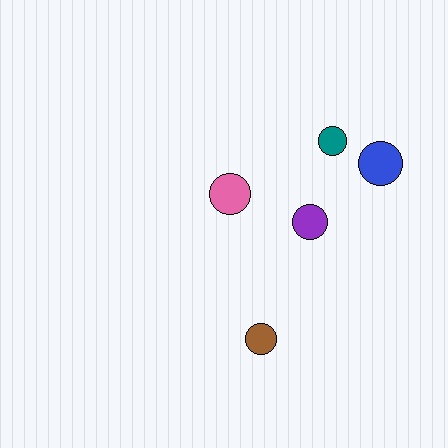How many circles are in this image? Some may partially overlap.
There are 5 circles.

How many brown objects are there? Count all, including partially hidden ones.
There is 1 brown object.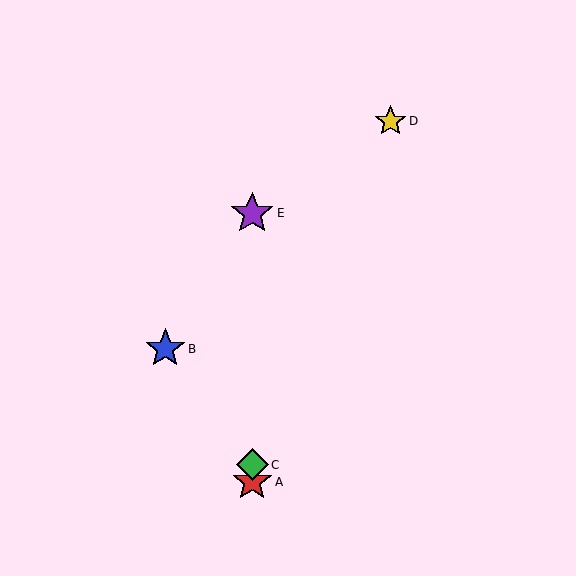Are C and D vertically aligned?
No, C is at x≈252 and D is at x≈390.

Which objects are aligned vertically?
Objects A, C, E are aligned vertically.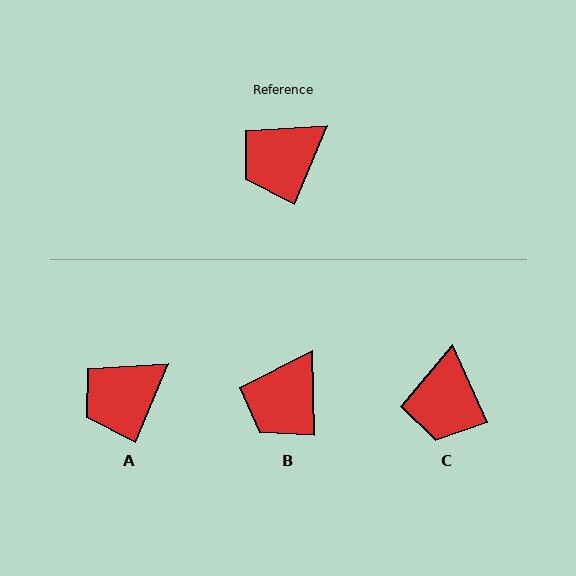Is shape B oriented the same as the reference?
No, it is off by about 24 degrees.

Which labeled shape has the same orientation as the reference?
A.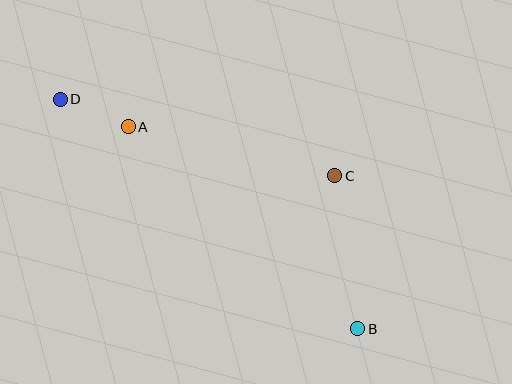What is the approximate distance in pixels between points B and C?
The distance between B and C is approximately 155 pixels.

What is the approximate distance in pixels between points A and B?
The distance between A and B is approximately 306 pixels.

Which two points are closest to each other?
Points A and D are closest to each other.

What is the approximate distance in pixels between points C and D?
The distance between C and D is approximately 285 pixels.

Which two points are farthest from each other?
Points B and D are farthest from each other.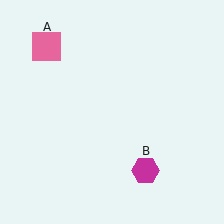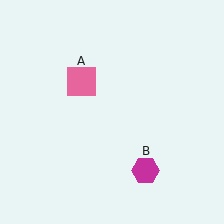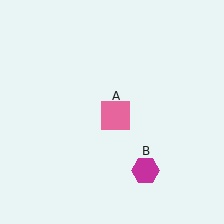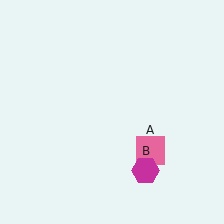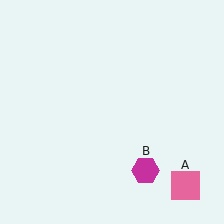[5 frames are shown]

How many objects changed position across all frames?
1 object changed position: pink square (object A).